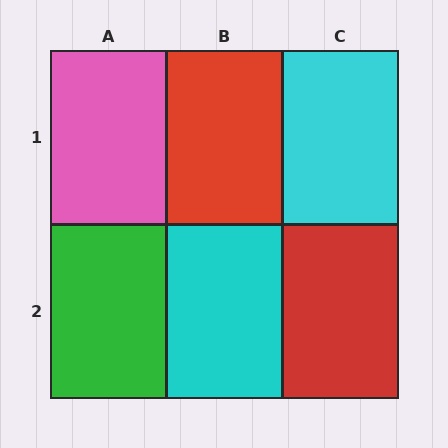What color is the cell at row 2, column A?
Green.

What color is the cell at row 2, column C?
Red.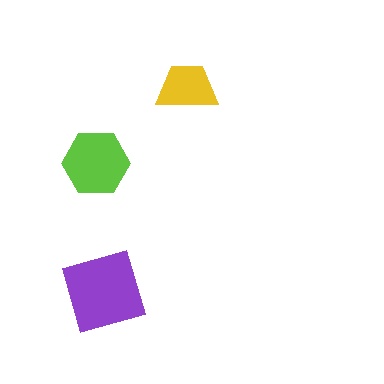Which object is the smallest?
The yellow trapezoid.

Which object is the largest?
The purple square.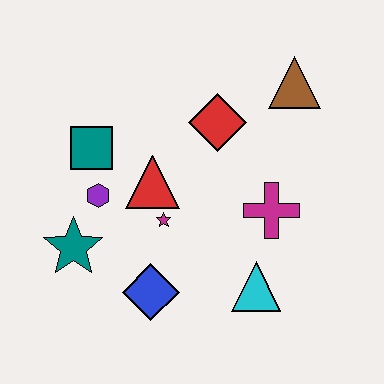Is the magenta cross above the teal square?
No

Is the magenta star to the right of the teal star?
Yes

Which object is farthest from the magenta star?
The brown triangle is farthest from the magenta star.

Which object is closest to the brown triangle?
The red diamond is closest to the brown triangle.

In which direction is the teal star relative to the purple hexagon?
The teal star is below the purple hexagon.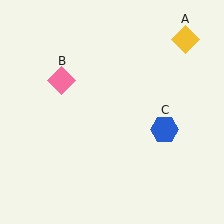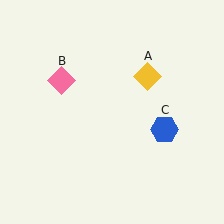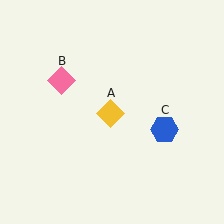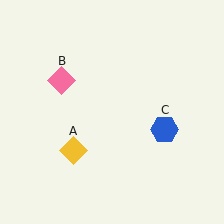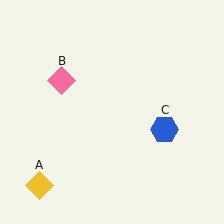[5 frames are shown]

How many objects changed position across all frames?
1 object changed position: yellow diamond (object A).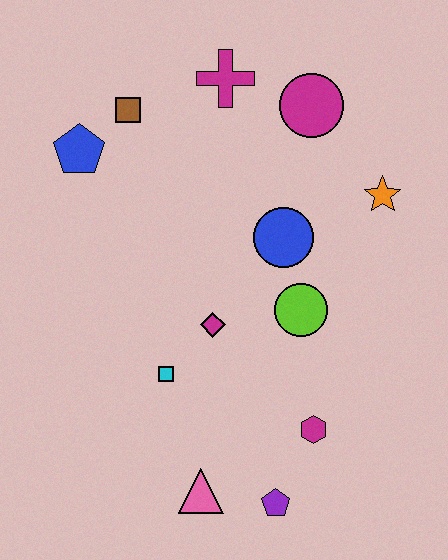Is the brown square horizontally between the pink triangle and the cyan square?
No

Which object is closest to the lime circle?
The blue circle is closest to the lime circle.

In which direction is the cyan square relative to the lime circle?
The cyan square is to the left of the lime circle.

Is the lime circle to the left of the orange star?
Yes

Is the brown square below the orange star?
No